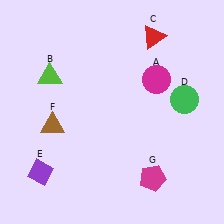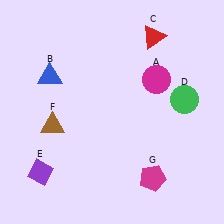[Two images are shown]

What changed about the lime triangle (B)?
In Image 1, B is lime. In Image 2, it changed to blue.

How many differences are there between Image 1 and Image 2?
There is 1 difference between the two images.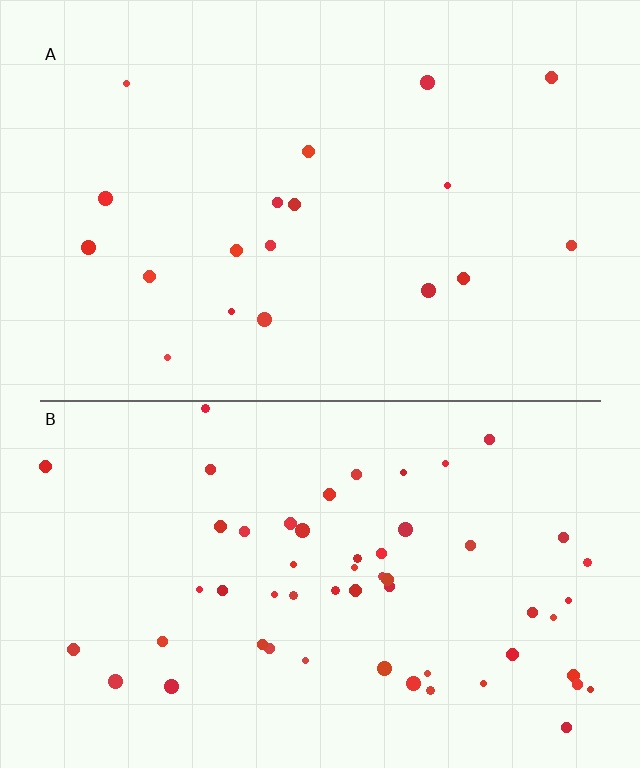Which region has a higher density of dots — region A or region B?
B (the bottom).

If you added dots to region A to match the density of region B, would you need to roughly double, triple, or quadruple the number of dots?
Approximately triple.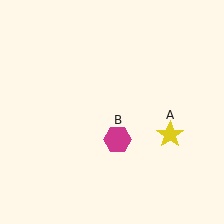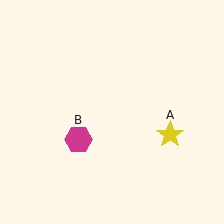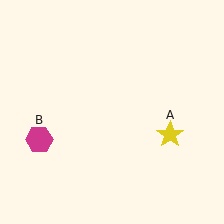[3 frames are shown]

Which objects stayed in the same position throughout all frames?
Yellow star (object A) remained stationary.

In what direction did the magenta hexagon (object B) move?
The magenta hexagon (object B) moved left.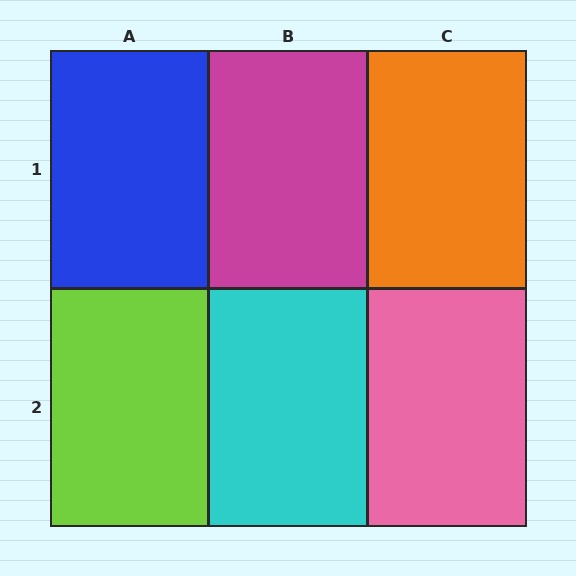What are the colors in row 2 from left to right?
Lime, cyan, pink.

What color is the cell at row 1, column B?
Magenta.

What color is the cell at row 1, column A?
Blue.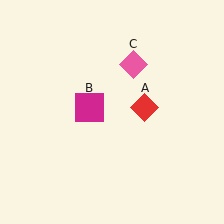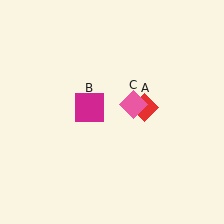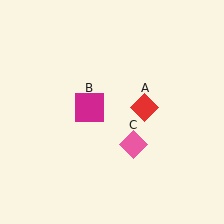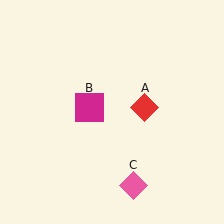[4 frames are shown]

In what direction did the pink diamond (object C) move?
The pink diamond (object C) moved down.